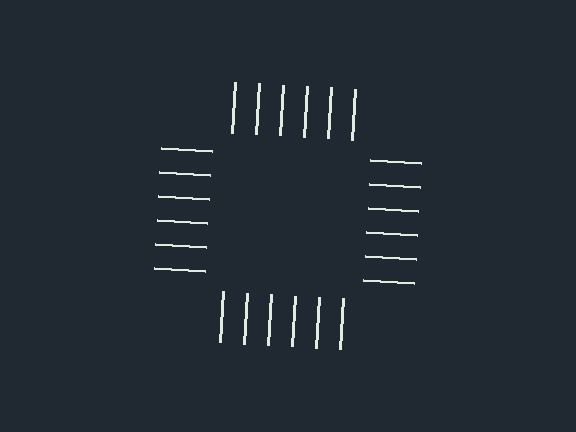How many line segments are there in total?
24 — 6 along each of the 4 edges.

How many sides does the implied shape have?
4 sides — the line-ends trace a square.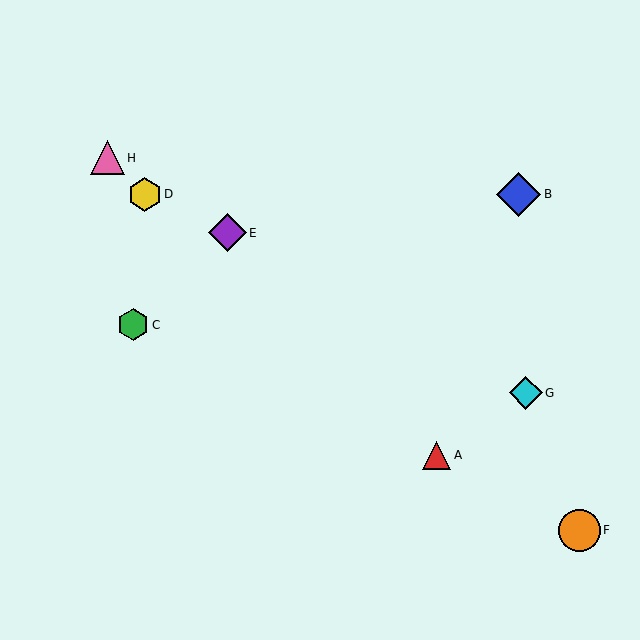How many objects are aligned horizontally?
2 objects (B, D) are aligned horizontally.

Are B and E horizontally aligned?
No, B is at y≈194 and E is at y≈233.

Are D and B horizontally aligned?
Yes, both are at y≈194.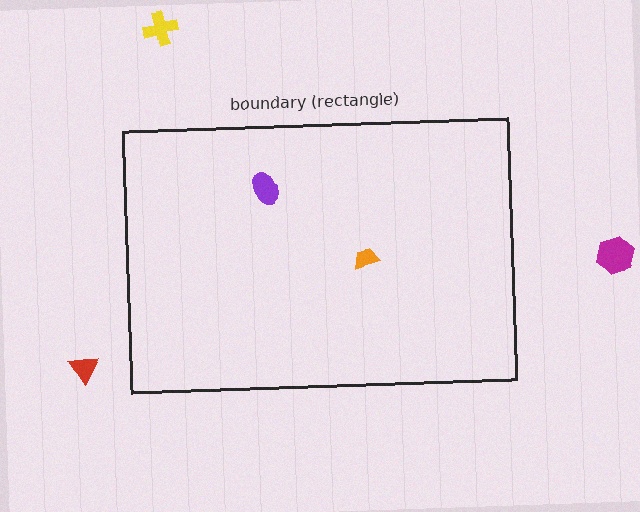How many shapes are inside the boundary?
2 inside, 3 outside.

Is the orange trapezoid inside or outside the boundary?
Inside.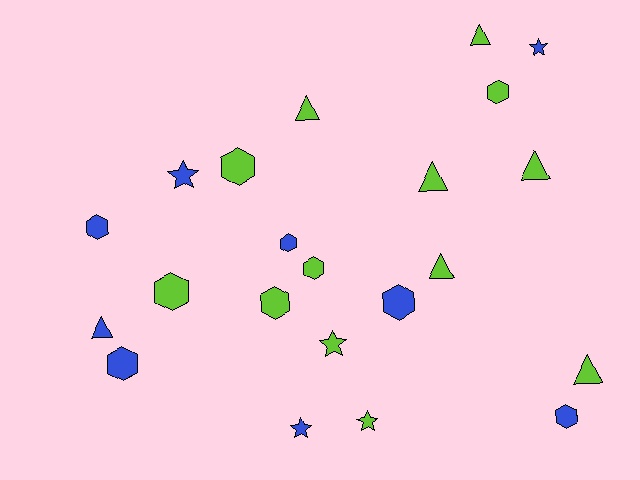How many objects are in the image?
There are 22 objects.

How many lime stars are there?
There are 2 lime stars.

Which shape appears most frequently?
Hexagon, with 10 objects.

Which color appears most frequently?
Lime, with 13 objects.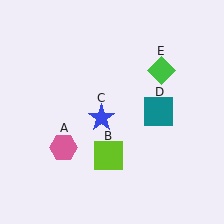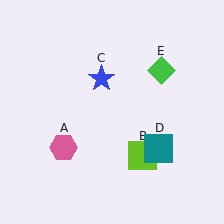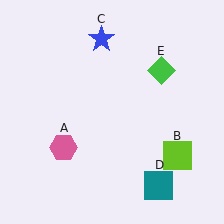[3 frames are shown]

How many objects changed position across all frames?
3 objects changed position: lime square (object B), blue star (object C), teal square (object D).